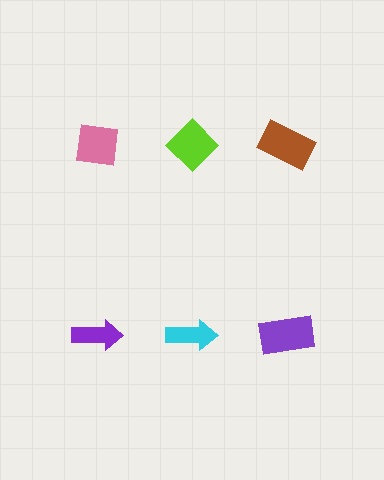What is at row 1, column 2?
A lime diamond.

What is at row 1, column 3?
A brown rectangle.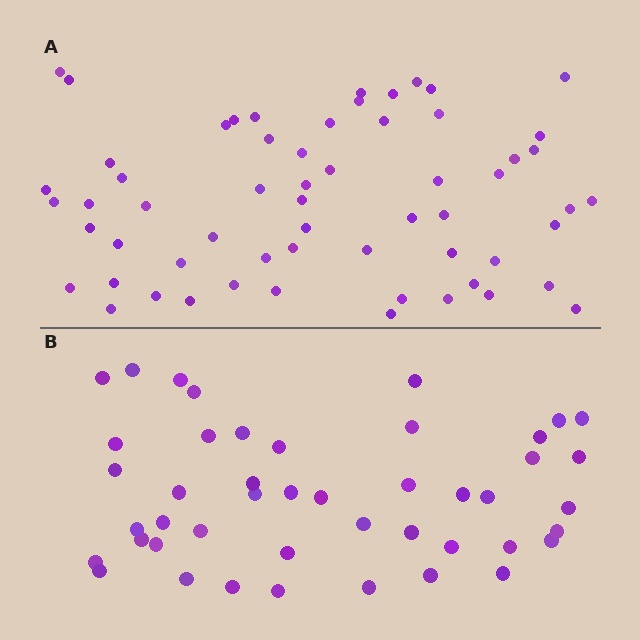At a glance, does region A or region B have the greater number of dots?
Region A (the top region) has more dots.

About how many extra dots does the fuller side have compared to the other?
Region A has approximately 15 more dots than region B.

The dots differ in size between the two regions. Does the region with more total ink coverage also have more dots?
No. Region B has more total ink coverage because its dots are larger, but region A actually contains more individual dots. Total area can be misleading — the number of items is what matters here.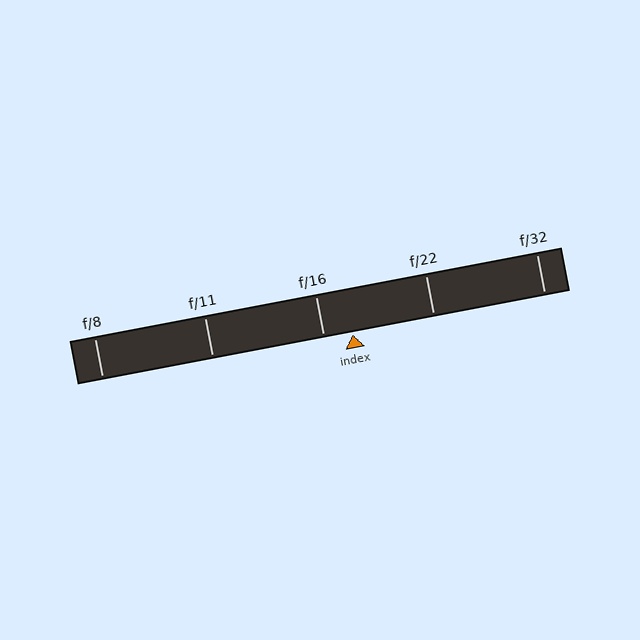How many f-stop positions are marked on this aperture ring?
There are 5 f-stop positions marked.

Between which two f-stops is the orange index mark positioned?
The index mark is between f/16 and f/22.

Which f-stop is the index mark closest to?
The index mark is closest to f/16.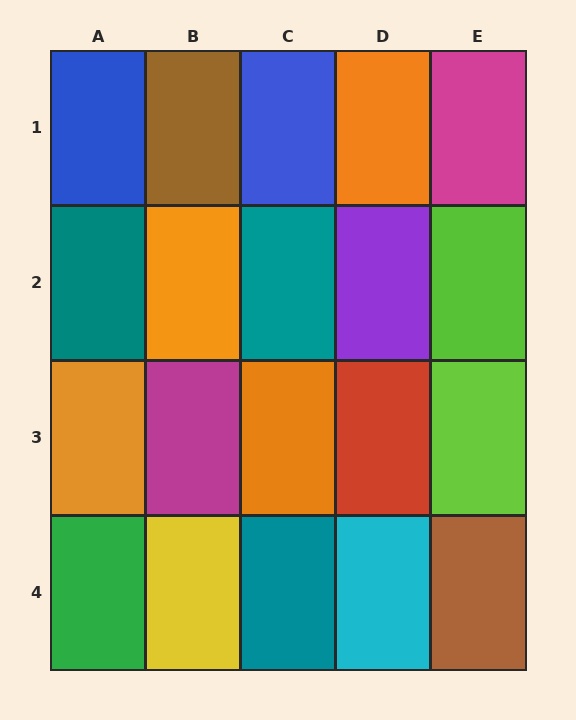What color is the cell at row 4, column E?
Brown.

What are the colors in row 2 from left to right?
Teal, orange, teal, purple, lime.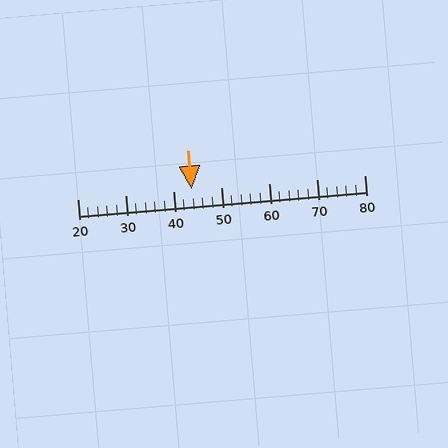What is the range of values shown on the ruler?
The ruler shows values from 20 to 80.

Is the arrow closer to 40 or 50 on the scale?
The arrow is closer to 40.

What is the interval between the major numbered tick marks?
The major tick marks are spaced 10 units apart.